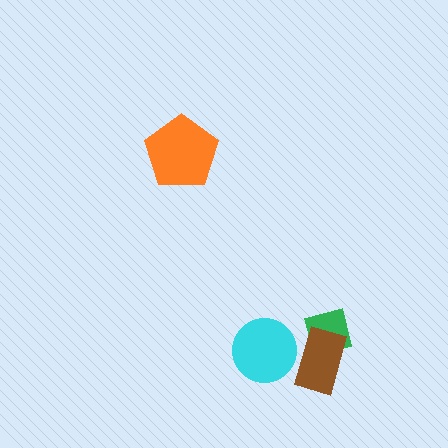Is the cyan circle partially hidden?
No, no other shape covers it.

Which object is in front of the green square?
The brown rectangle is in front of the green square.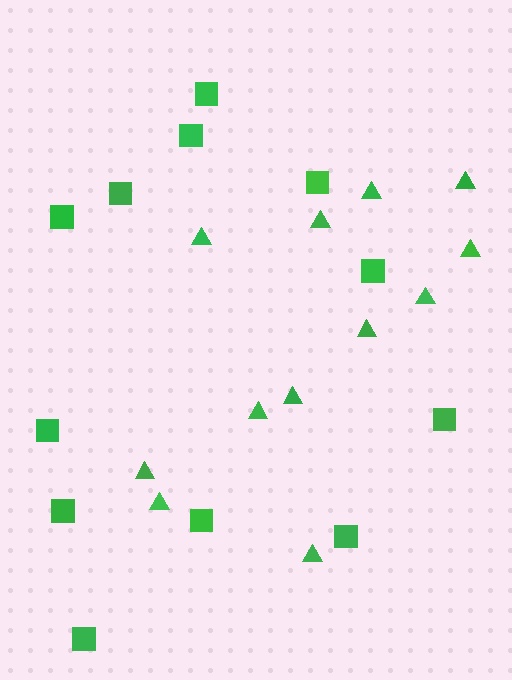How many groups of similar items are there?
There are 2 groups: one group of squares (12) and one group of triangles (12).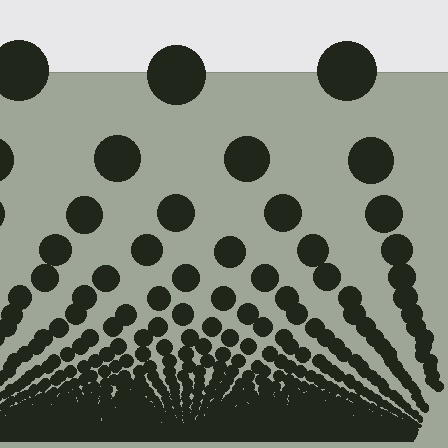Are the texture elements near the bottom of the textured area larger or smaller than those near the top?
Smaller. The gradient is inverted — elements near the bottom are smaller and denser.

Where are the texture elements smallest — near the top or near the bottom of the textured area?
Near the bottom.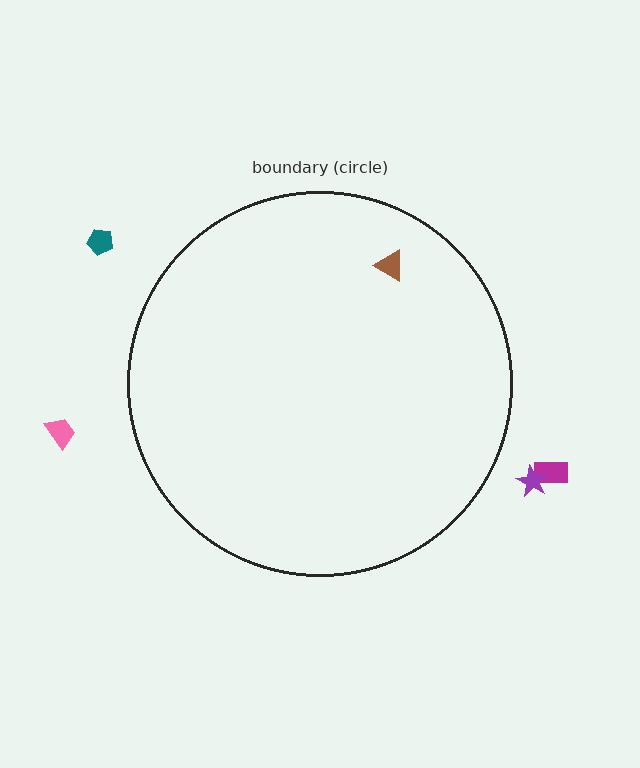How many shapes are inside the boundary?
1 inside, 4 outside.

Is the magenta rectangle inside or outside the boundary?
Outside.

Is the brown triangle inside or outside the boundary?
Inside.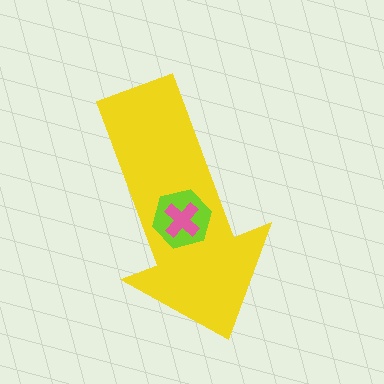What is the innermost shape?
The pink cross.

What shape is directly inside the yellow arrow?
The lime hexagon.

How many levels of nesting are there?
3.